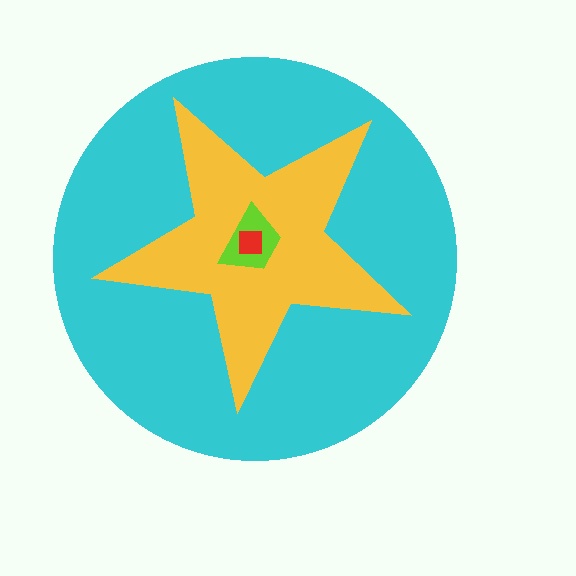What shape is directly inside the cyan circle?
The yellow star.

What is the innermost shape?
The red square.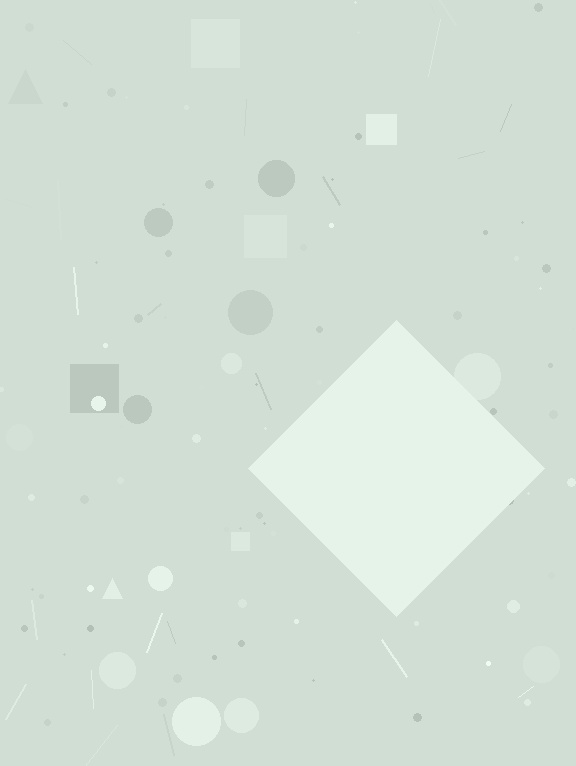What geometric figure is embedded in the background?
A diamond is embedded in the background.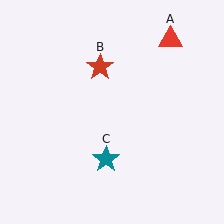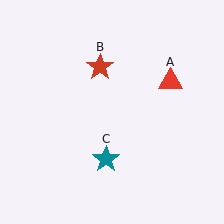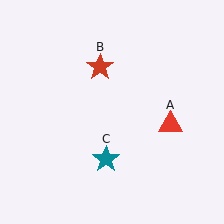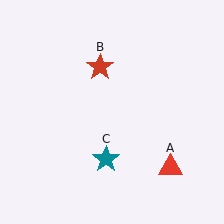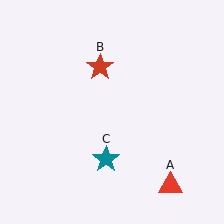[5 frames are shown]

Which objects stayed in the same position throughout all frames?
Red star (object B) and teal star (object C) remained stationary.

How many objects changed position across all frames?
1 object changed position: red triangle (object A).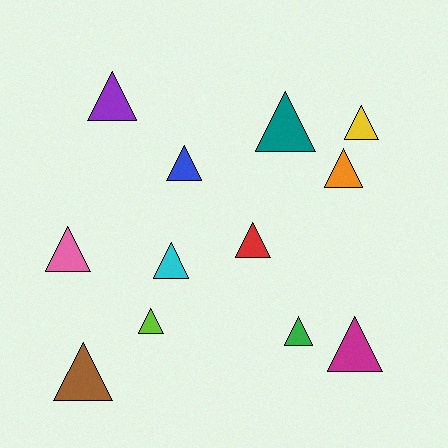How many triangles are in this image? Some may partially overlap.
There are 12 triangles.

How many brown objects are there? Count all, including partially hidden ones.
There is 1 brown object.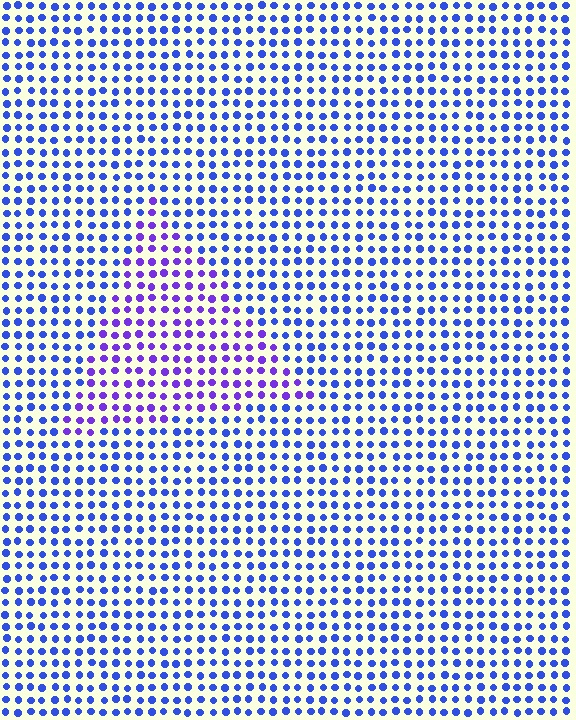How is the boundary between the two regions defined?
The boundary is defined purely by a slight shift in hue (about 34 degrees). Spacing, size, and orientation are identical on both sides.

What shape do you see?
I see a triangle.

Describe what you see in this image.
The image is filled with small blue elements in a uniform arrangement. A triangle-shaped region is visible where the elements are tinted to a slightly different hue, forming a subtle color boundary.